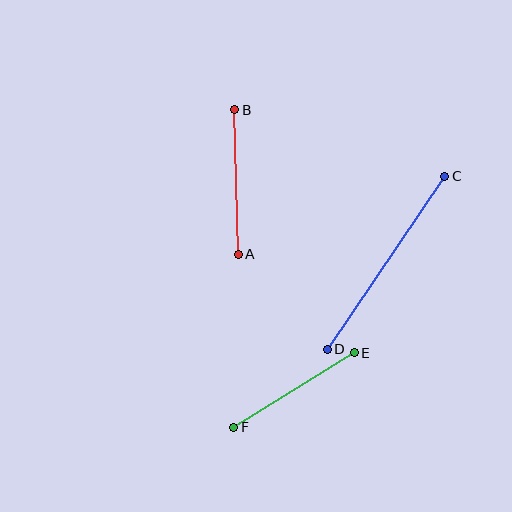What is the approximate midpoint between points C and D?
The midpoint is at approximately (386, 263) pixels.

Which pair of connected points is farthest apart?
Points C and D are farthest apart.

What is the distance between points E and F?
The distance is approximately 141 pixels.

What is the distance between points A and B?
The distance is approximately 145 pixels.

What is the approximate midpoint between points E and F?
The midpoint is at approximately (294, 390) pixels.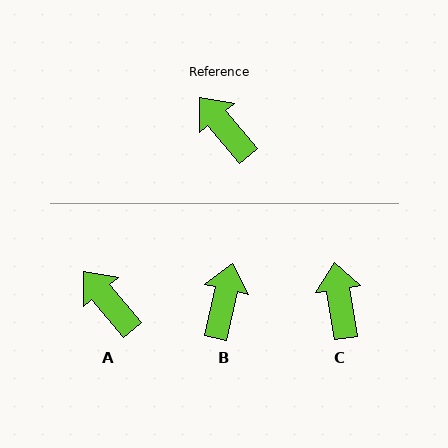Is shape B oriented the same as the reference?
No, it is off by about 52 degrees.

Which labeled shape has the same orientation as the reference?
A.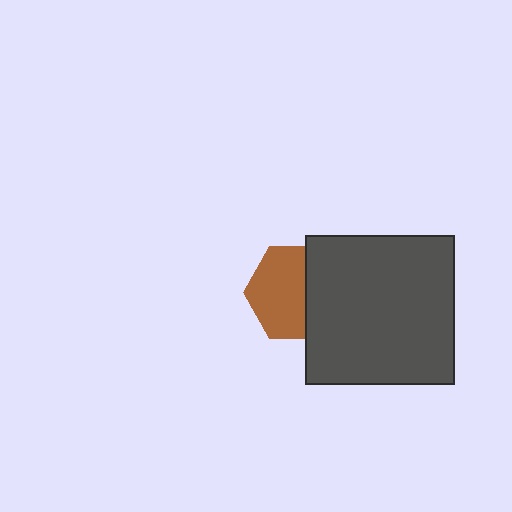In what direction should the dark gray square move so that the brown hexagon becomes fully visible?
The dark gray square should move right. That is the shortest direction to clear the overlap and leave the brown hexagon fully visible.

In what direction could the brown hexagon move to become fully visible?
The brown hexagon could move left. That would shift it out from behind the dark gray square entirely.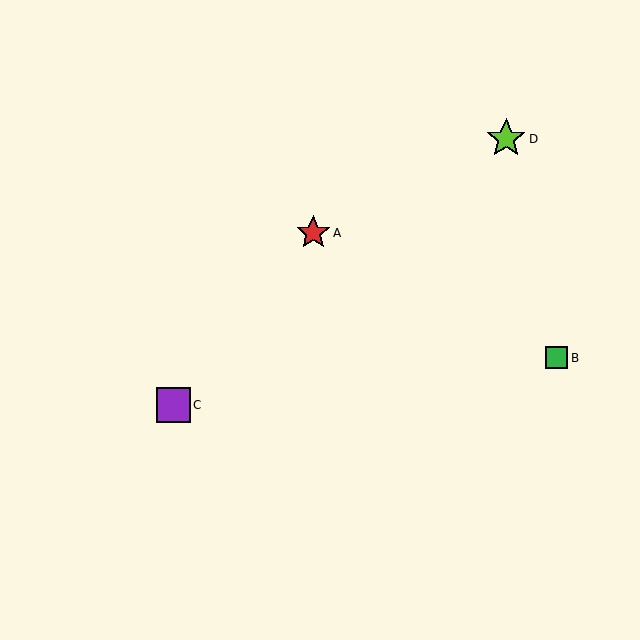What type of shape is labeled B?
Shape B is a green square.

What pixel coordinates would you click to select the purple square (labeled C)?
Click at (173, 405) to select the purple square C.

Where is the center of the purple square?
The center of the purple square is at (173, 405).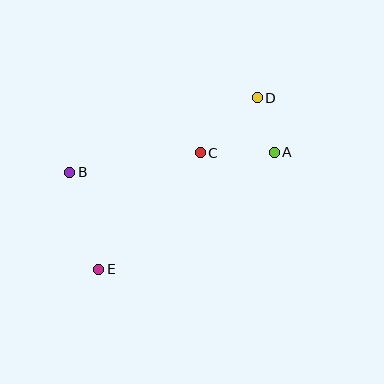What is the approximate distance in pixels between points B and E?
The distance between B and E is approximately 101 pixels.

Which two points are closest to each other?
Points A and D are closest to each other.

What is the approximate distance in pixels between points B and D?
The distance between B and D is approximately 202 pixels.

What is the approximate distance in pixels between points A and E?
The distance between A and E is approximately 211 pixels.